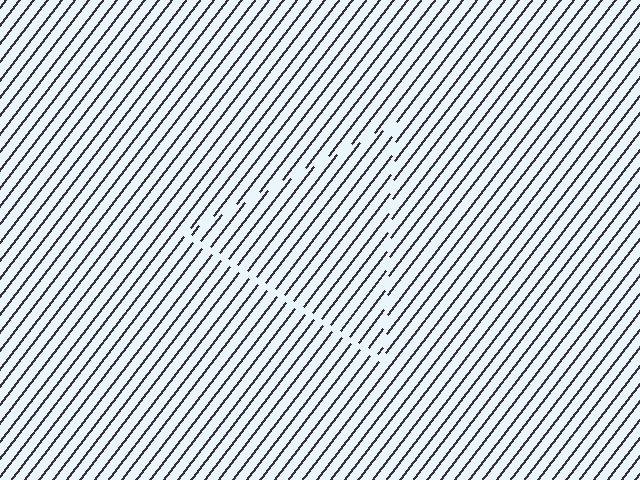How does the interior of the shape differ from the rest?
The interior of the shape contains the same grating, shifted by half a period — the contour is defined by the phase discontinuity where line-ends from the inner and outer gratings abut.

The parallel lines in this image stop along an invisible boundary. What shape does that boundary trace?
An illusory triangle. The interior of the shape contains the same grating, shifted by half a period — the contour is defined by the phase discontinuity where line-ends from the inner and outer gratings abut.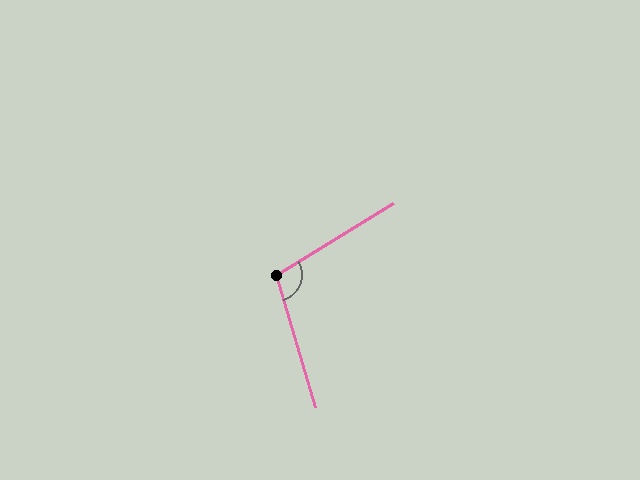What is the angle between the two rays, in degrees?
Approximately 104 degrees.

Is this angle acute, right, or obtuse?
It is obtuse.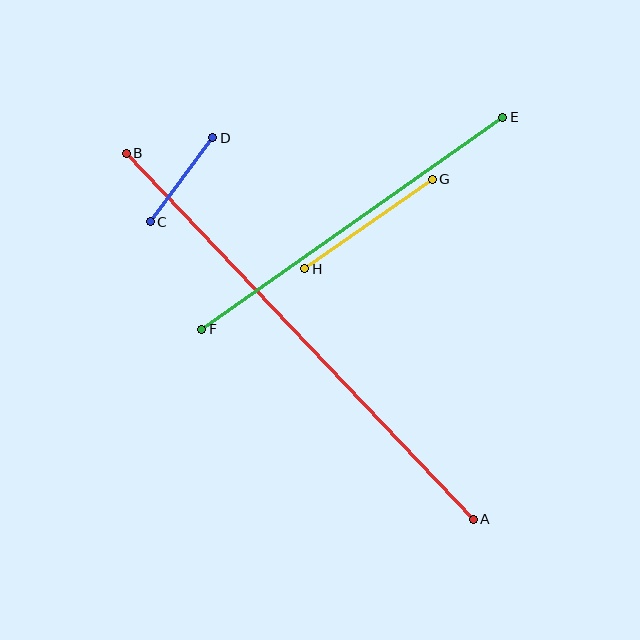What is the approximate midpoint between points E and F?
The midpoint is at approximately (352, 223) pixels.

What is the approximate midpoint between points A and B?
The midpoint is at approximately (300, 336) pixels.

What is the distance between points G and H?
The distance is approximately 156 pixels.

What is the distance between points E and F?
The distance is approximately 368 pixels.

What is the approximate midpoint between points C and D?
The midpoint is at approximately (182, 180) pixels.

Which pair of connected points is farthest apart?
Points A and B are farthest apart.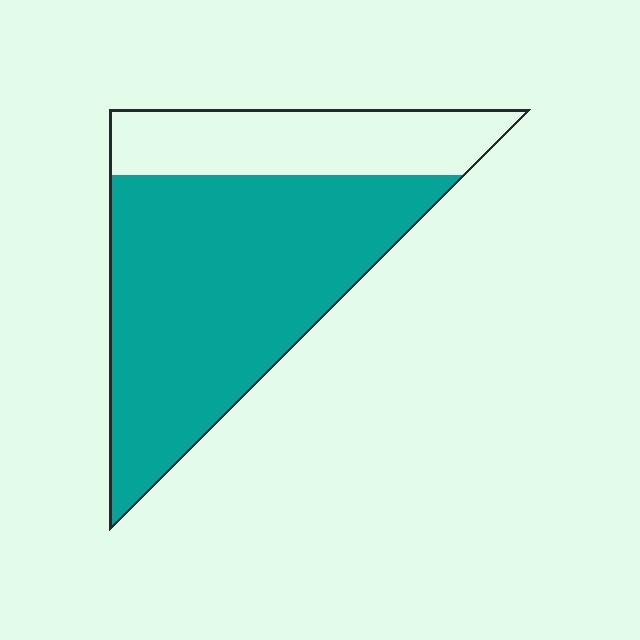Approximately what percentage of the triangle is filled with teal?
Approximately 70%.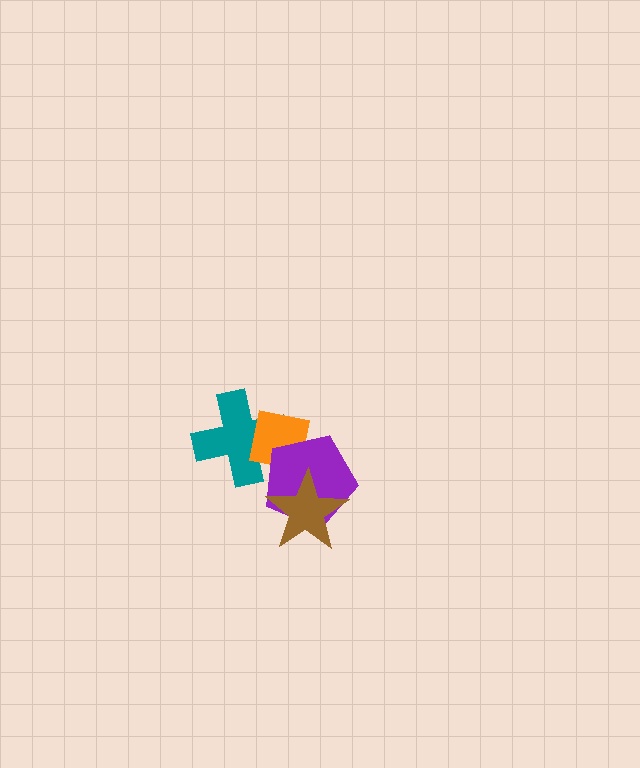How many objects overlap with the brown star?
1 object overlaps with the brown star.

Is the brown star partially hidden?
No, no other shape covers it.